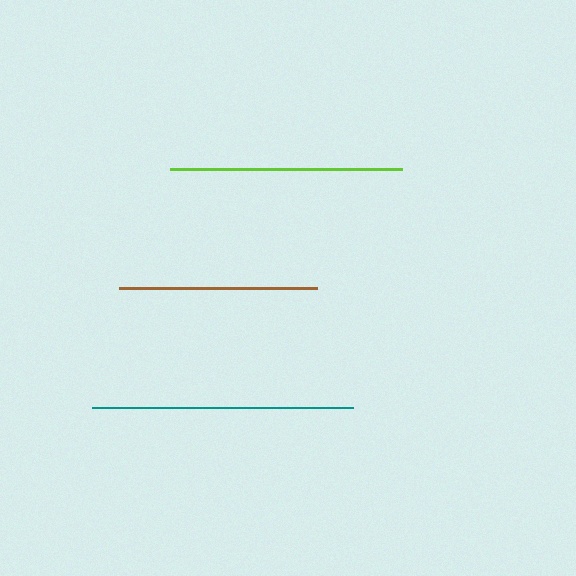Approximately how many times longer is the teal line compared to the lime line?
The teal line is approximately 1.1 times the length of the lime line.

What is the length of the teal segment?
The teal segment is approximately 261 pixels long.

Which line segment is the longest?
The teal line is the longest at approximately 261 pixels.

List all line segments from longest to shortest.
From longest to shortest: teal, lime, brown.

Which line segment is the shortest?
The brown line is the shortest at approximately 198 pixels.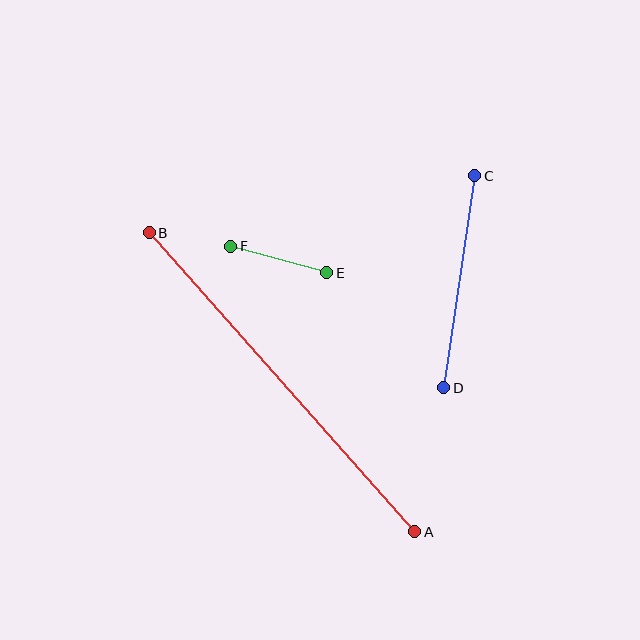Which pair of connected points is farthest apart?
Points A and B are farthest apart.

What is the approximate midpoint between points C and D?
The midpoint is at approximately (459, 282) pixels.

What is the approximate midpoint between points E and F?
The midpoint is at approximately (279, 260) pixels.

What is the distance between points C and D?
The distance is approximately 214 pixels.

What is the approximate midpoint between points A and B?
The midpoint is at approximately (282, 382) pixels.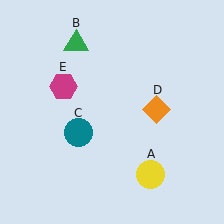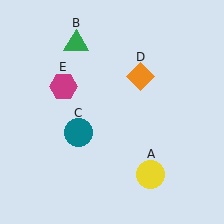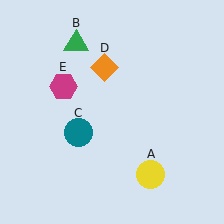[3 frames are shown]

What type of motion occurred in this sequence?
The orange diamond (object D) rotated counterclockwise around the center of the scene.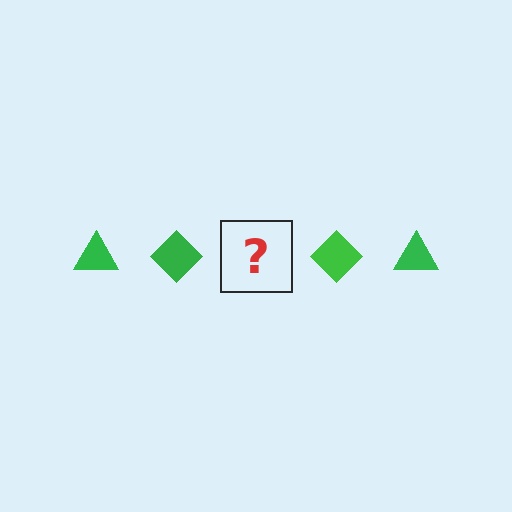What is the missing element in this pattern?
The missing element is a green triangle.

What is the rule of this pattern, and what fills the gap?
The rule is that the pattern cycles through triangle, diamond shapes in green. The gap should be filled with a green triangle.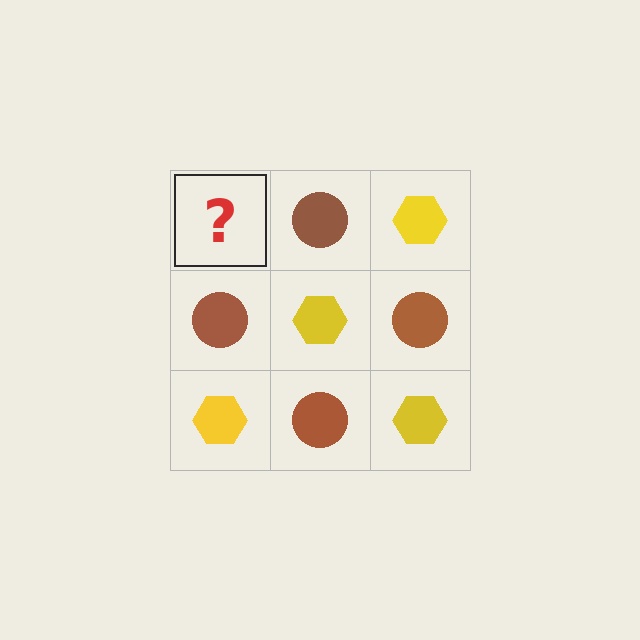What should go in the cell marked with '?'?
The missing cell should contain a yellow hexagon.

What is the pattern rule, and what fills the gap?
The rule is that it alternates yellow hexagon and brown circle in a checkerboard pattern. The gap should be filled with a yellow hexagon.